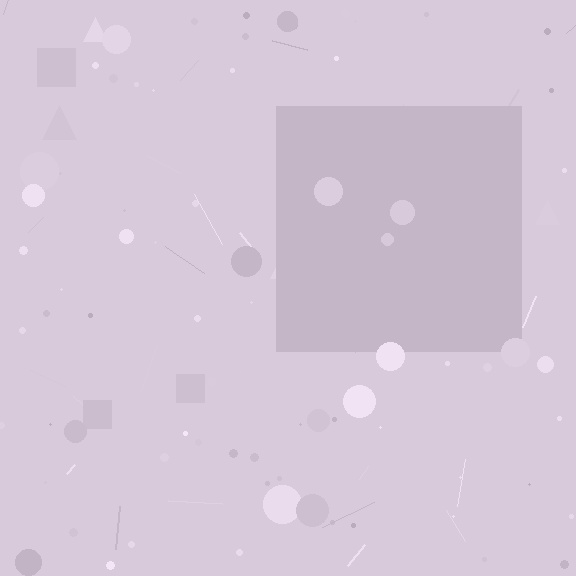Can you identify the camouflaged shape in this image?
The camouflaged shape is a square.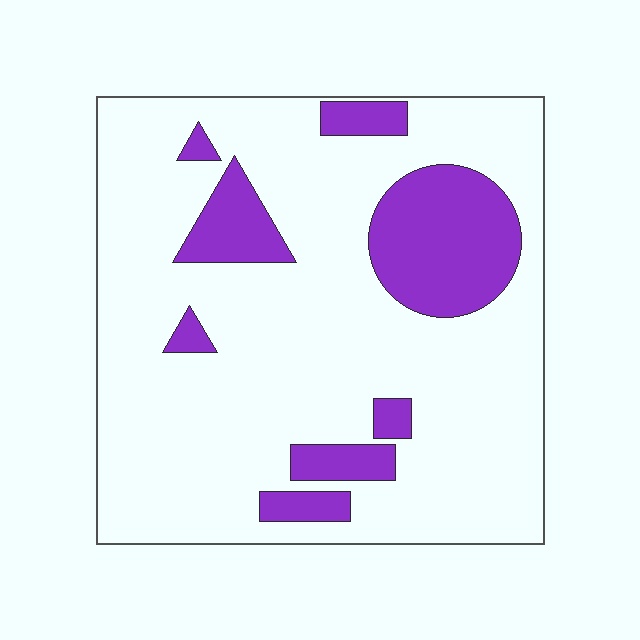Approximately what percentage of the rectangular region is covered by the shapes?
Approximately 20%.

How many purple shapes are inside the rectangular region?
8.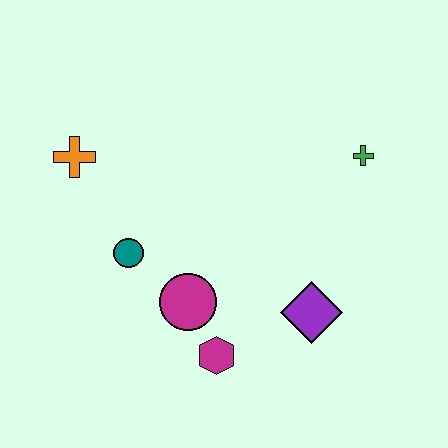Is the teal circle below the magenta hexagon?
No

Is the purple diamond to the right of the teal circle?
Yes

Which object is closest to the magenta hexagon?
The magenta circle is closest to the magenta hexagon.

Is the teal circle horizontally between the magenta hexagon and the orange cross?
Yes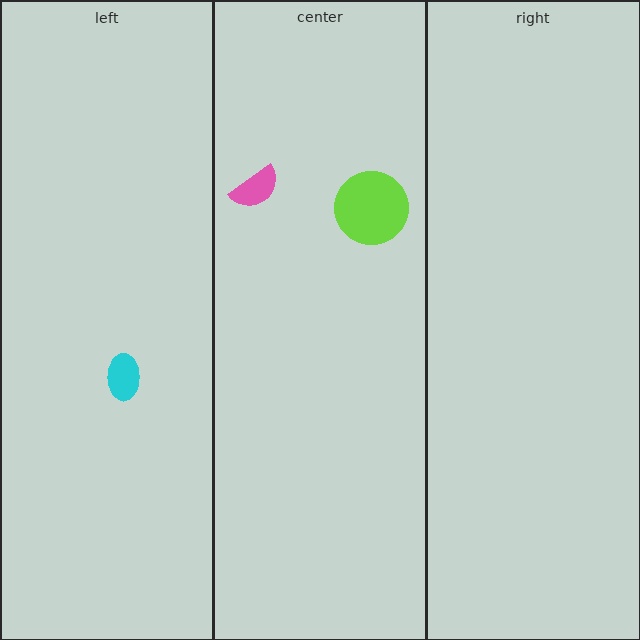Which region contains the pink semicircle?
The center region.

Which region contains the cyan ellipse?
The left region.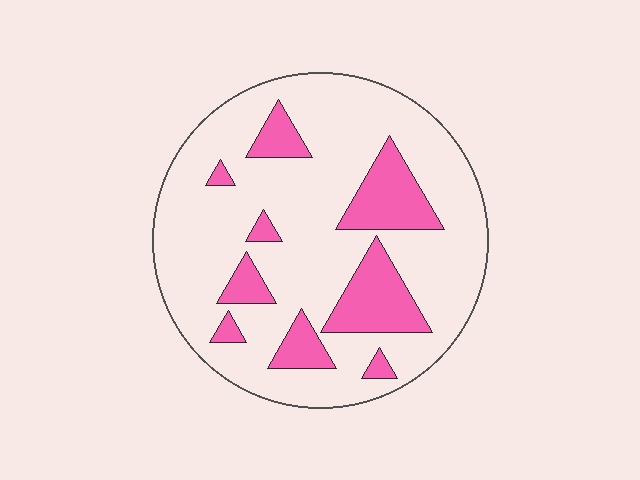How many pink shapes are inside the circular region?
9.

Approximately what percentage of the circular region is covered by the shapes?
Approximately 20%.